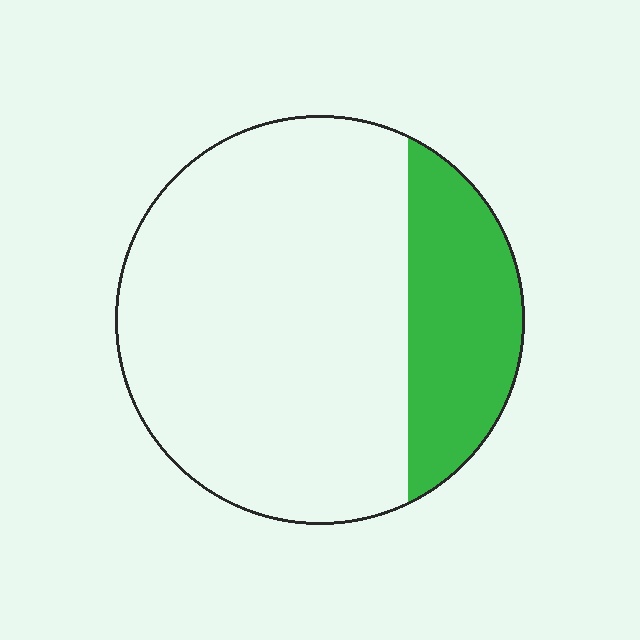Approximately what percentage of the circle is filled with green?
Approximately 25%.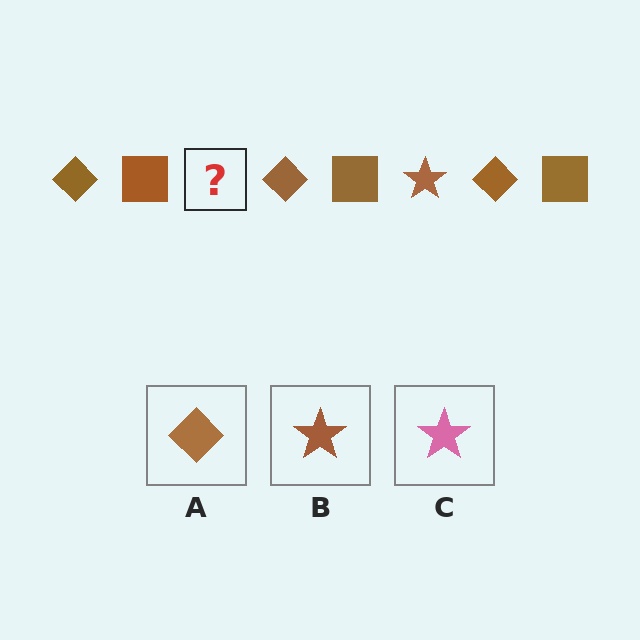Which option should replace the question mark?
Option B.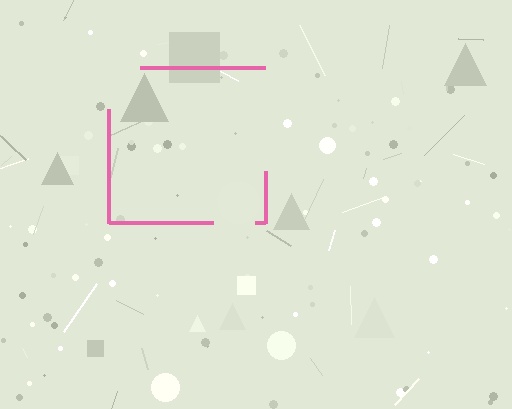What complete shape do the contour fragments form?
The contour fragments form a square.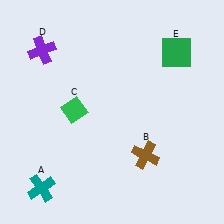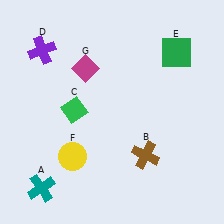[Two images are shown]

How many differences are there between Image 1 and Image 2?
There are 2 differences between the two images.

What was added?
A yellow circle (F), a magenta diamond (G) were added in Image 2.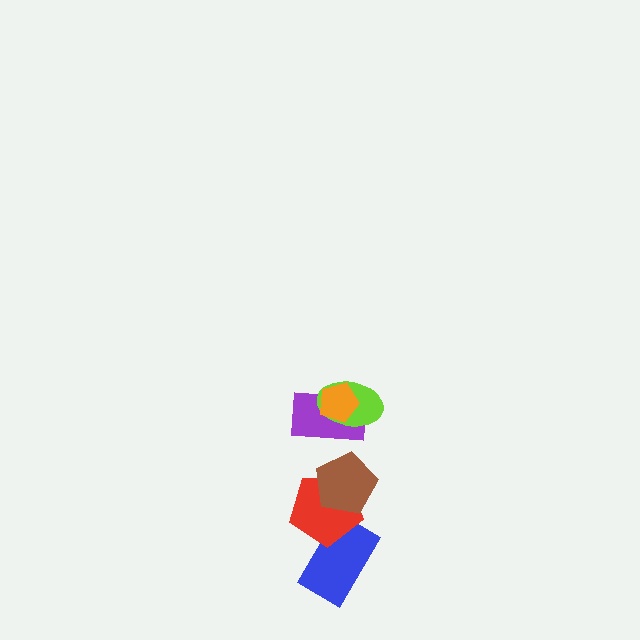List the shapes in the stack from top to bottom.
From top to bottom: the orange pentagon, the lime ellipse, the purple rectangle, the brown pentagon, the red pentagon, the blue rectangle.